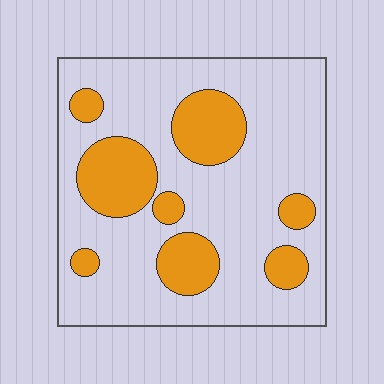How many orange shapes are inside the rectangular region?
8.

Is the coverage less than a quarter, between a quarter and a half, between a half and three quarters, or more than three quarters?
Between a quarter and a half.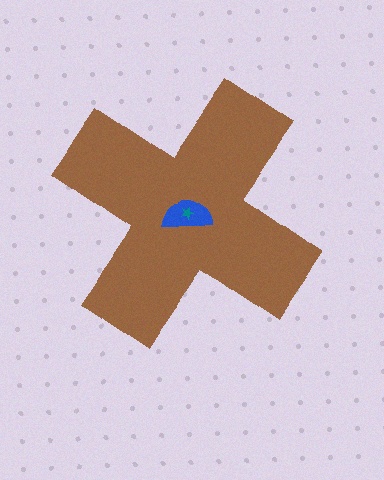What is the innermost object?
The teal star.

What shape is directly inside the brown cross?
The blue semicircle.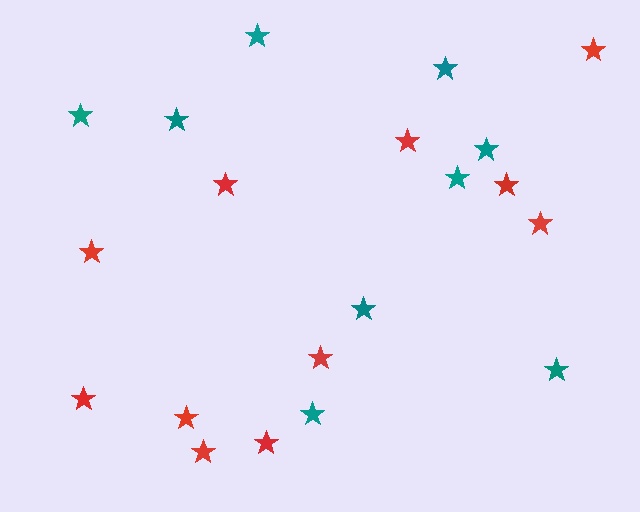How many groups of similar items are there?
There are 2 groups: one group of red stars (11) and one group of teal stars (9).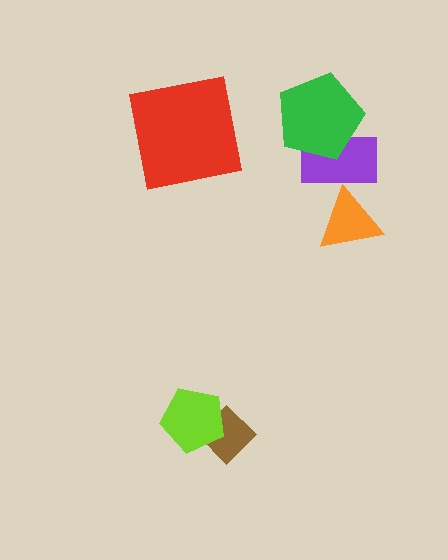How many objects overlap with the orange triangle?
1 object overlaps with the orange triangle.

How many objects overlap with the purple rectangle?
2 objects overlap with the purple rectangle.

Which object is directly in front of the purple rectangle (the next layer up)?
The green pentagon is directly in front of the purple rectangle.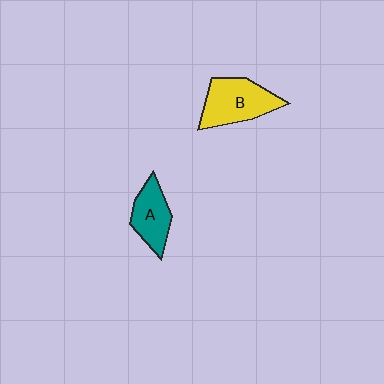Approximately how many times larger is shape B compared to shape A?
Approximately 1.4 times.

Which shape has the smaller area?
Shape A (teal).